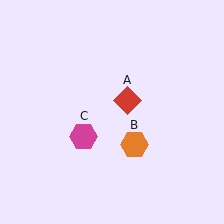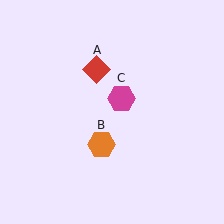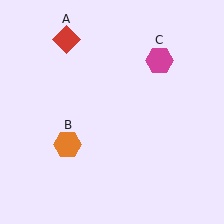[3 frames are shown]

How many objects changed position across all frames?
3 objects changed position: red diamond (object A), orange hexagon (object B), magenta hexagon (object C).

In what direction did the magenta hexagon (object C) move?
The magenta hexagon (object C) moved up and to the right.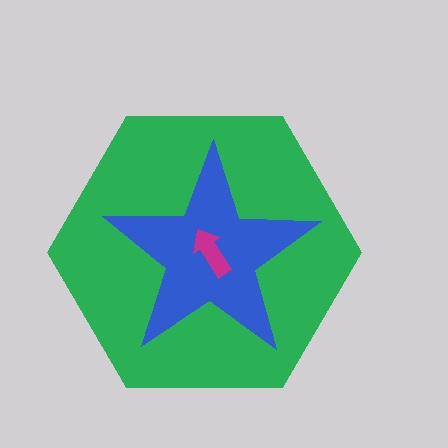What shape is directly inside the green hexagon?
The blue star.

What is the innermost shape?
The magenta arrow.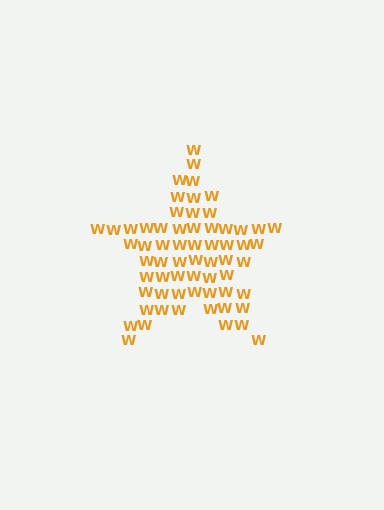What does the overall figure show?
The overall figure shows a star.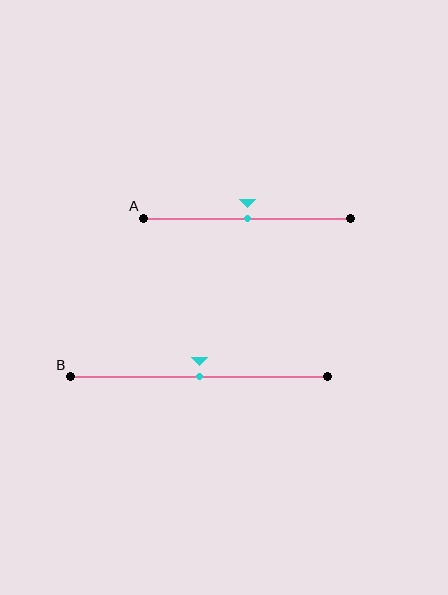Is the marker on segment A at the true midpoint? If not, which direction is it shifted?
Yes, the marker on segment A is at the true midpoint.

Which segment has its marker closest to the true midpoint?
Segment A has its marker closest to the true midpoint.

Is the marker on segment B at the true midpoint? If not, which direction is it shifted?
Yes, the marker on segment B is at the true midpoint.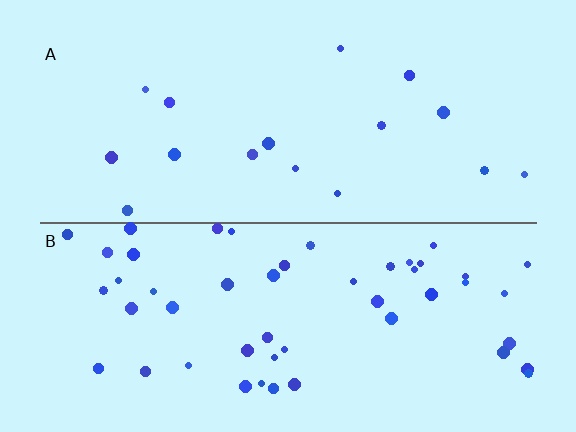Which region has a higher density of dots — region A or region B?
B (the bottom).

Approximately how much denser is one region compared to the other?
Approximately 3.1× — region B over region A.